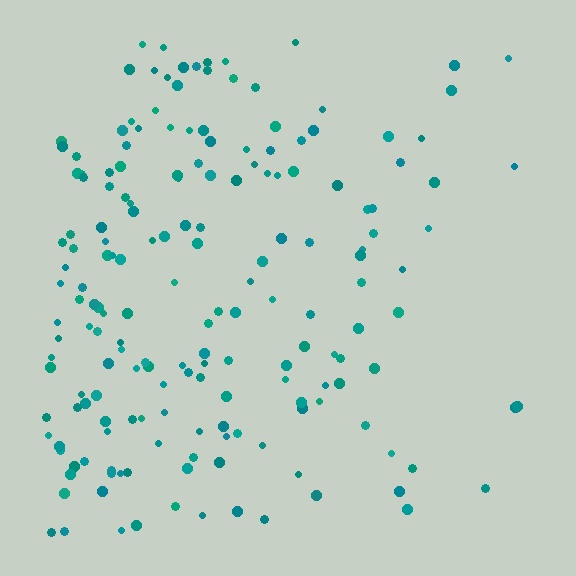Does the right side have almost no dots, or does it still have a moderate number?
Still a moderate number, just noticeably fewer than the left.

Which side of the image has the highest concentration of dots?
The left.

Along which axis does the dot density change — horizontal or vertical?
Horizontal.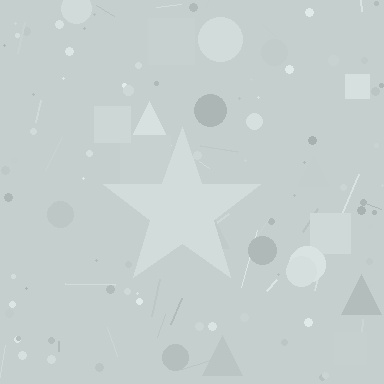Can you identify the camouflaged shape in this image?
The camouflaged shape is a star.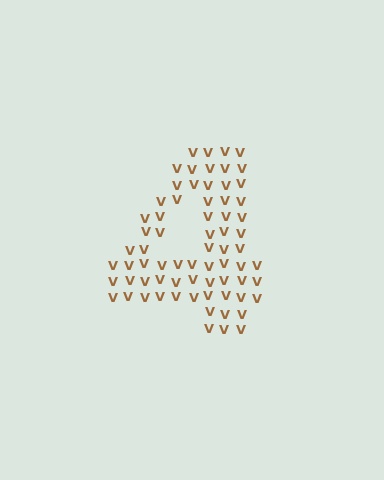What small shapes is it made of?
It is made of small letter V's.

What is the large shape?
The large shape is the digit 4.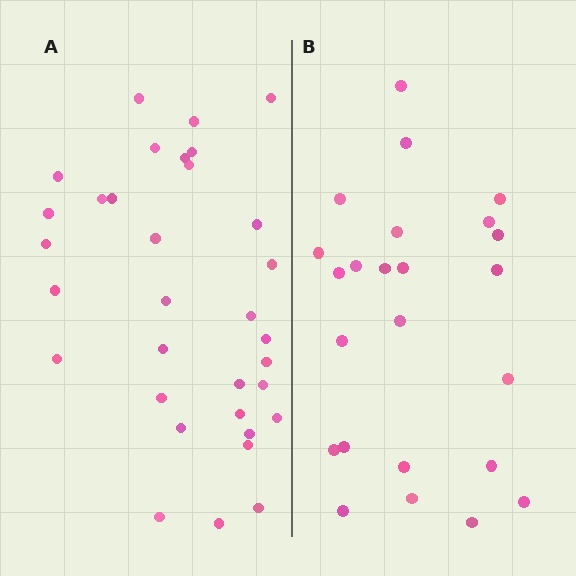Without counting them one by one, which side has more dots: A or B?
Region A (the left region) has more dots.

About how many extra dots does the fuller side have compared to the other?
Region A has roughly 8 or so more dots than region B.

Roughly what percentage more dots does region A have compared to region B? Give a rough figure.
About 40% more.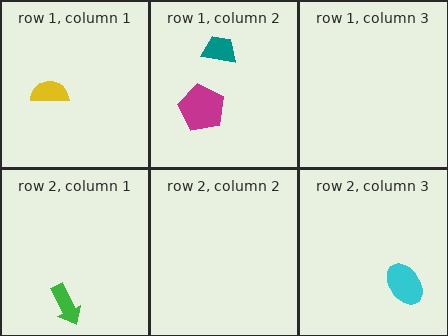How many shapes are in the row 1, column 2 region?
2.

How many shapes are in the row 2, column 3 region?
1.